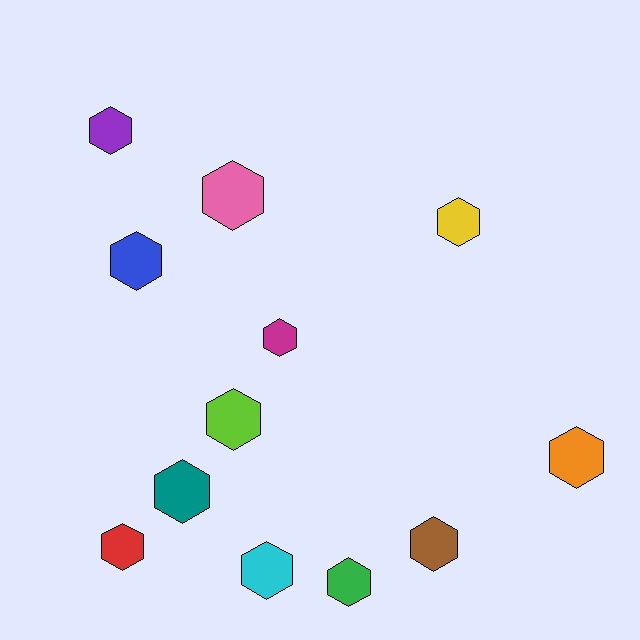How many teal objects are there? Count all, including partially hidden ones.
There is 1 teal object.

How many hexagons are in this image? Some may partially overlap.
There are 12 hexagons.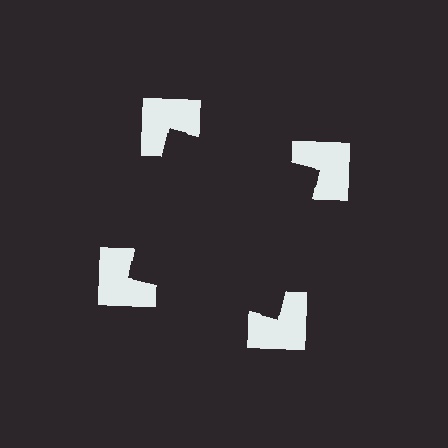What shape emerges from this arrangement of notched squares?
An illusory square — its edges are inferred from the aligned wedge cuts in the notched squares, not physically drawn.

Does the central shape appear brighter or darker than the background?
It typically appears slightly darker than the background, even though no actual brightness change is drawn.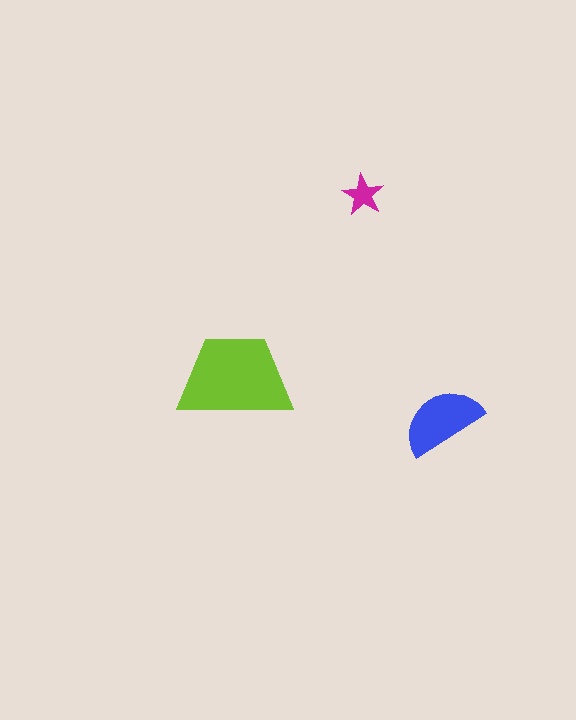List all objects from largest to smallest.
The lime trapezoid, the blue semicircle, the magenta star.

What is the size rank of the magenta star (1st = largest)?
3rd.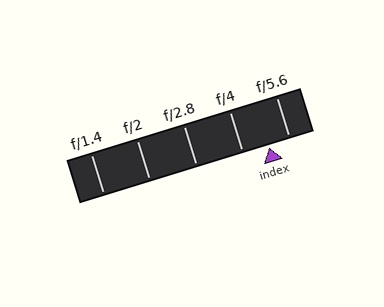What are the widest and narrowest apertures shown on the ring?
The widest aperture shown is f/1.4 and the narrowest is f/5.6.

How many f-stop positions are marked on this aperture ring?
There are 5 f-stop positions marked.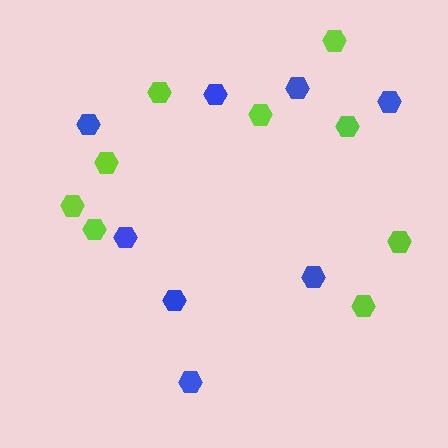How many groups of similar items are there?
There are 2 groups: one group of lime hexagons (9) and one group of blue hexagons (8).